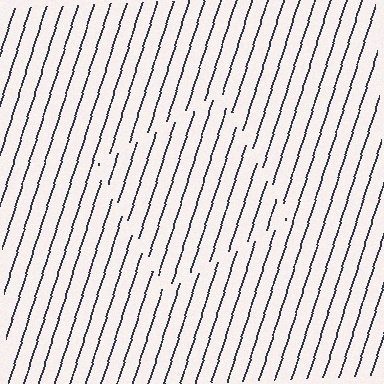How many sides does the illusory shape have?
4 sides — the line-ends trace a square.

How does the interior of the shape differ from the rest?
The interior of the shape contains the same grating, shifted by half a period — the contour is defined by the phase discontinuity where line-ends from the inner and outer gratings abut.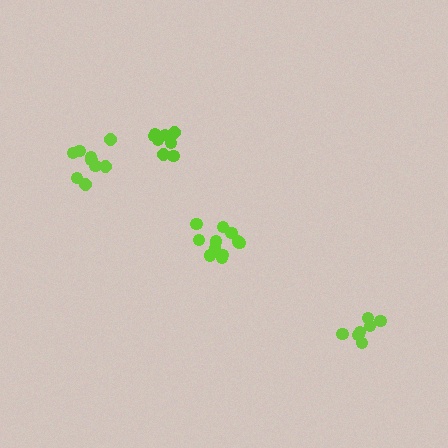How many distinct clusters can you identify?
There are 4 distinct clusters.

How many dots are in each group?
Group 1: 8 dots, Group 2: 11 dots, Group 3: 9 dots, Group 4: 8 dots (36 total).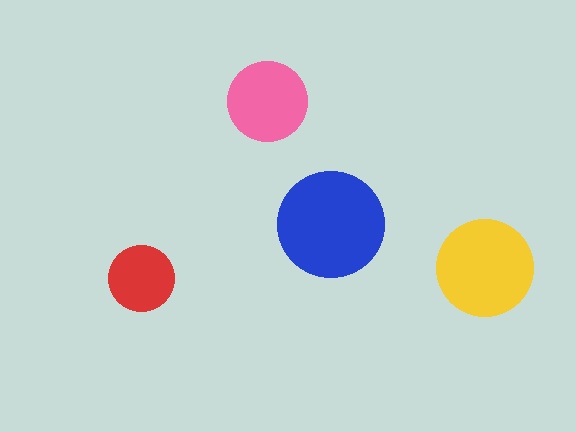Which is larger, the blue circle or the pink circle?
The blue one.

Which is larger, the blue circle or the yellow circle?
The blue one.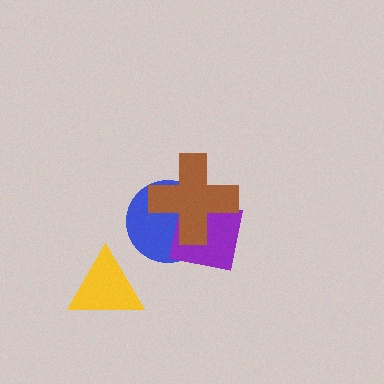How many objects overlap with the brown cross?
2 objects overlap with the brown cross.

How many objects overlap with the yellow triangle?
0 objects overlap with the yellow triangle.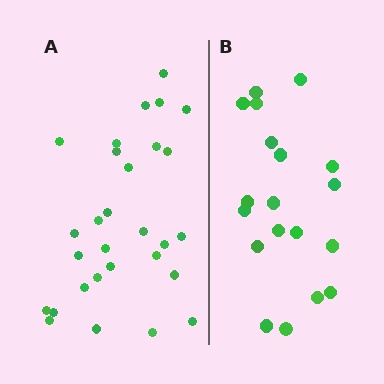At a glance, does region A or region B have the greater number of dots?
Region A (the left region) has more dots.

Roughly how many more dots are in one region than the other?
Region A has roughly 10 or so more dots than region B.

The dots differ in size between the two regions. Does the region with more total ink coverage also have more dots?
No. Region B has more total ink coverage because its dots are larger, but region A actually contains more individual dots. Total area can be misleading — the number of items is what matters here.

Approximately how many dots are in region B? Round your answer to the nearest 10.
About 20 dots. (The exact count is 19, which rounds to 20.)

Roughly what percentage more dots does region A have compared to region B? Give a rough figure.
About 55% more.